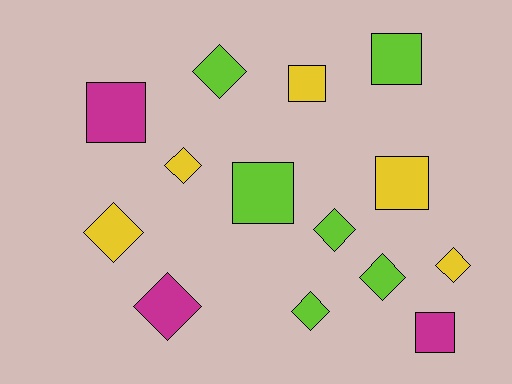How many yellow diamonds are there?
There are 3 yellow diamonds.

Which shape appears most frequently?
Diamond, with 8 objects.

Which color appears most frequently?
Lime, with 6 objects.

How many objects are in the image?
There are 14 objects.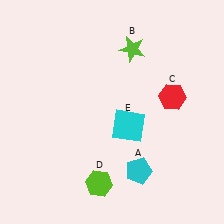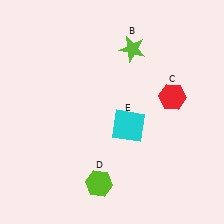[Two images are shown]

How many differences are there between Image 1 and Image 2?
There is 1 difference between the two images.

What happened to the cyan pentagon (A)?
The cyan pentagon (A) was removed in Image 2. It was in the bottom-right area of Image 1.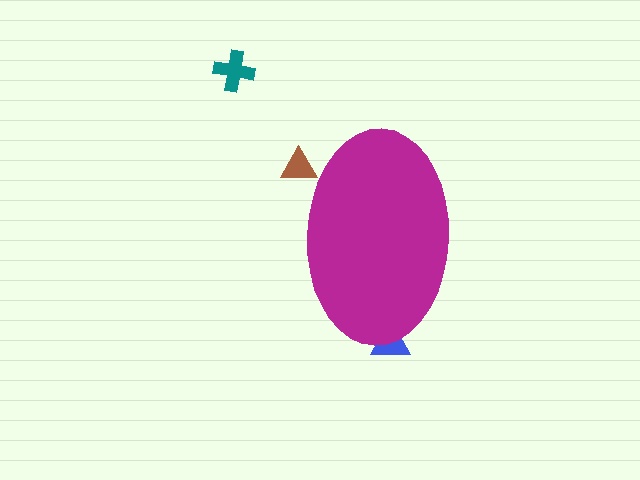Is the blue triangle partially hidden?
Yes, the blue triangle is partially hidden behind the magenta ellipse.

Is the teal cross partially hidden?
No, the teal cross is fully visible.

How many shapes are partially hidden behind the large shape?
2 shapes are partially hidden.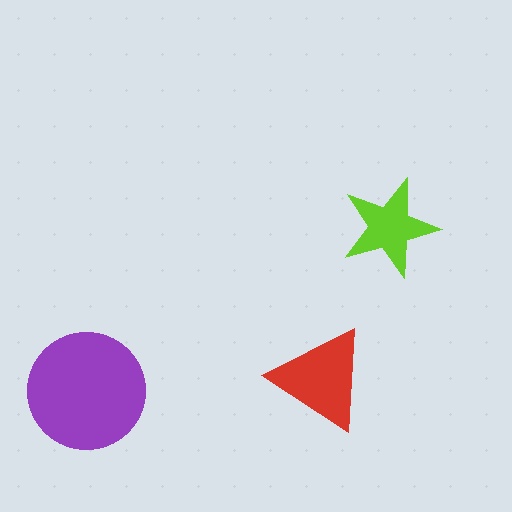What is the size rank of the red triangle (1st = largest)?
2nd.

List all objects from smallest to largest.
The lime star, the red triangle, the purple circle.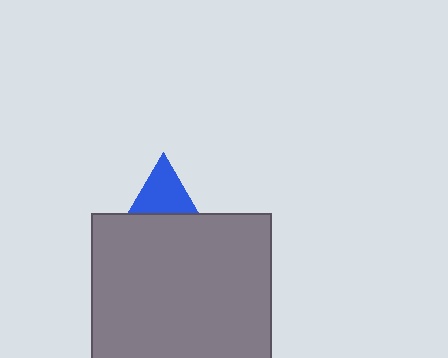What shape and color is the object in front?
The object in front is a gray square.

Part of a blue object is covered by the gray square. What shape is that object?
It is a triangle.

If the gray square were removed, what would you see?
You would see the complete blue triangle.